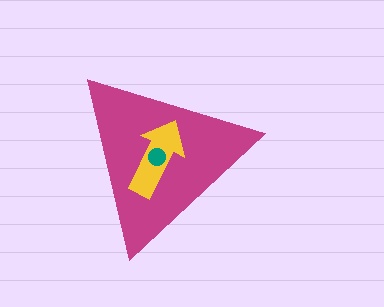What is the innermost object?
The teal circle.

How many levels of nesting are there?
3.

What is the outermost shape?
The magenta triangle.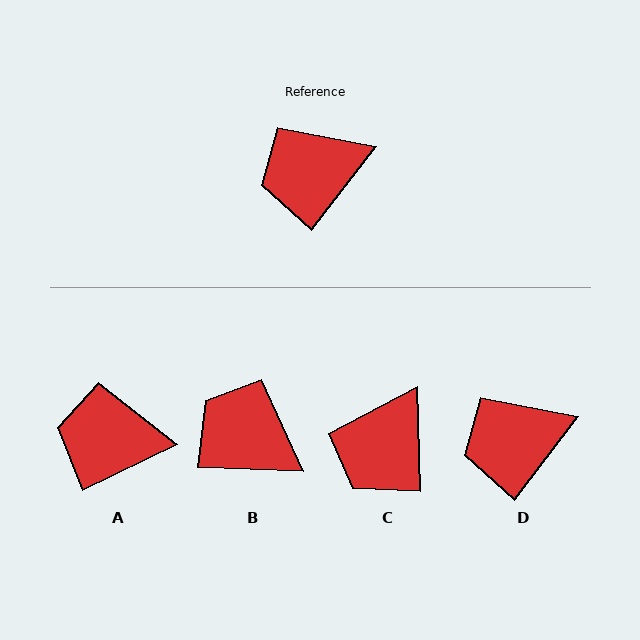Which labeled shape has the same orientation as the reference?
D.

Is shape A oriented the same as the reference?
No, it is off by about 27 degrees.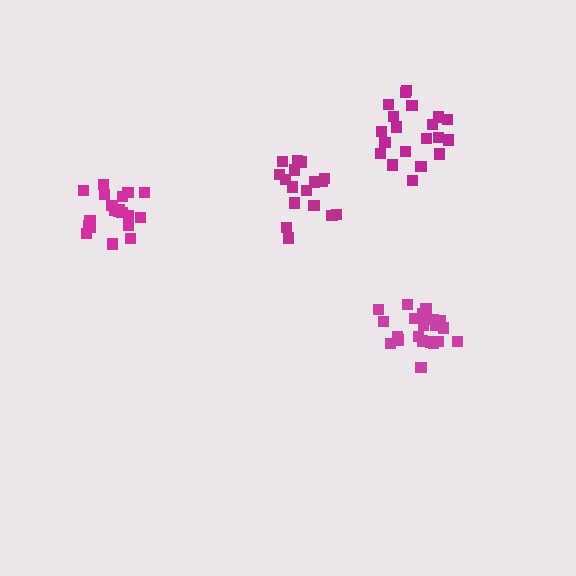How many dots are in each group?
Group 1: 20 dots, Group 2: 20 dots, Group 3: 21 dots, Group 4: 17 dots (78 total).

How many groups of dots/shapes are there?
There are 4 groups.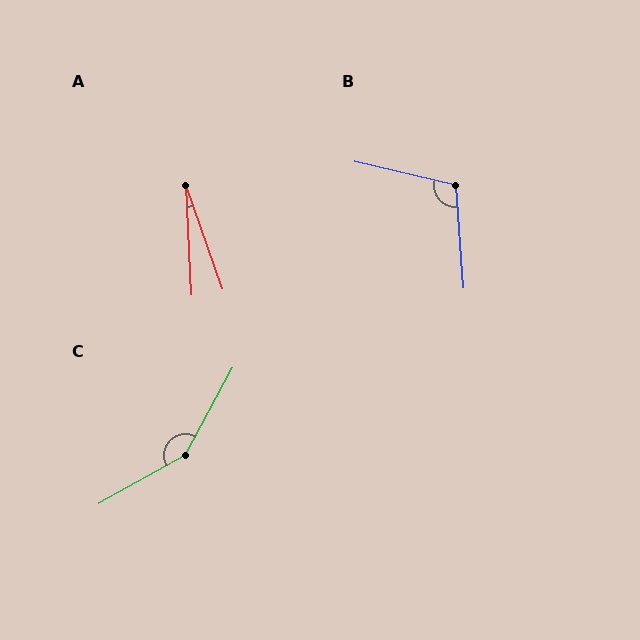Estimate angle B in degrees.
Approximately 108 degrees.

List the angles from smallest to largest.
A (16°), B (108°), C (148°).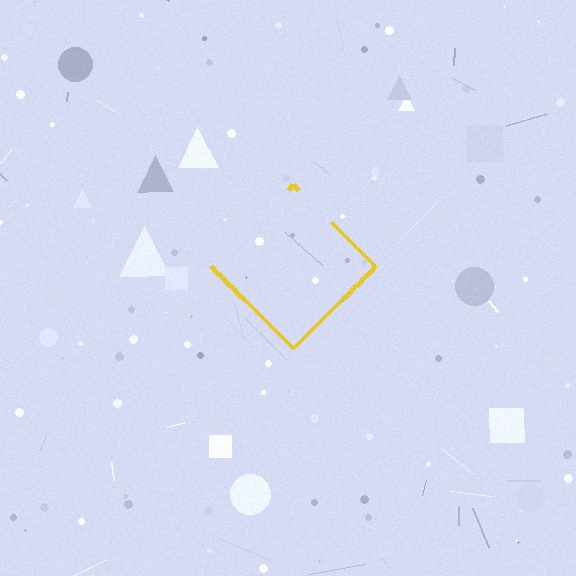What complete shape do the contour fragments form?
The contour fragments form a diamond.